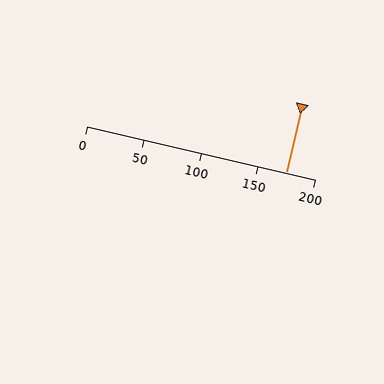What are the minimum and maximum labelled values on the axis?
The axis runs from 0 to 200.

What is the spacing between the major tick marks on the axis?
The major ticks are spaced 50 apart.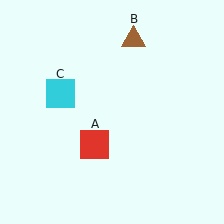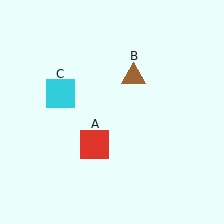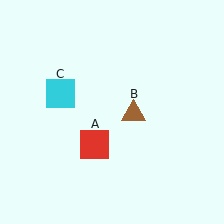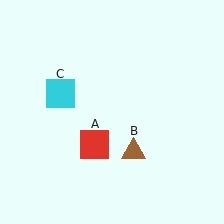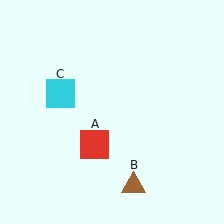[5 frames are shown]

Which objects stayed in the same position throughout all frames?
Red square (object A) and cyan square (object C) remained stationary.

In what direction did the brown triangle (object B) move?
The brown triangle (object B) moved down.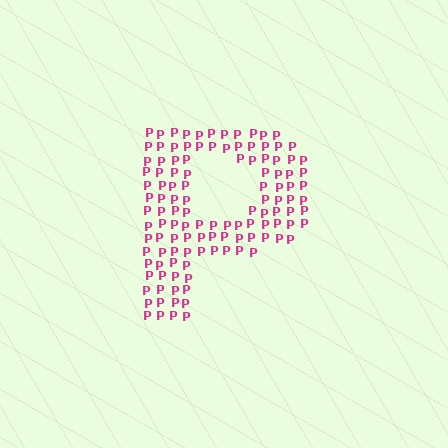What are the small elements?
The small elements are letter P's.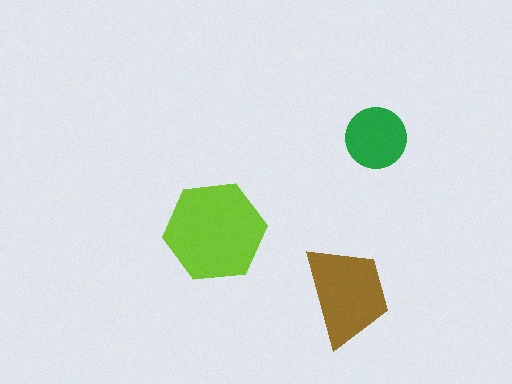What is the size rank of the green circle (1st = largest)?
3rd.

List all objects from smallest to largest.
The green circle, the brown trapezoid, the lime hexagon.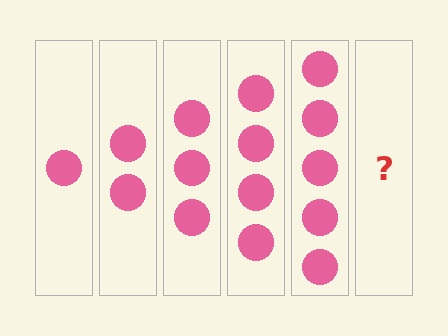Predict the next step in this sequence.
The next step is 6 circles.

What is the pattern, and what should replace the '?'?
The pattern is that each step adds one more circle. The '?' should be 6 circles.